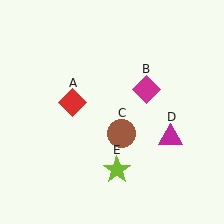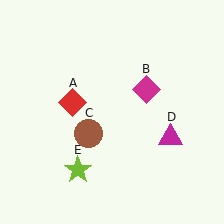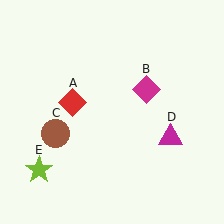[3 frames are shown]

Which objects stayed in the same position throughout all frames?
Red diamond (object A) and magenta diamond (object B) and magenta triangle (object D) remained stationary.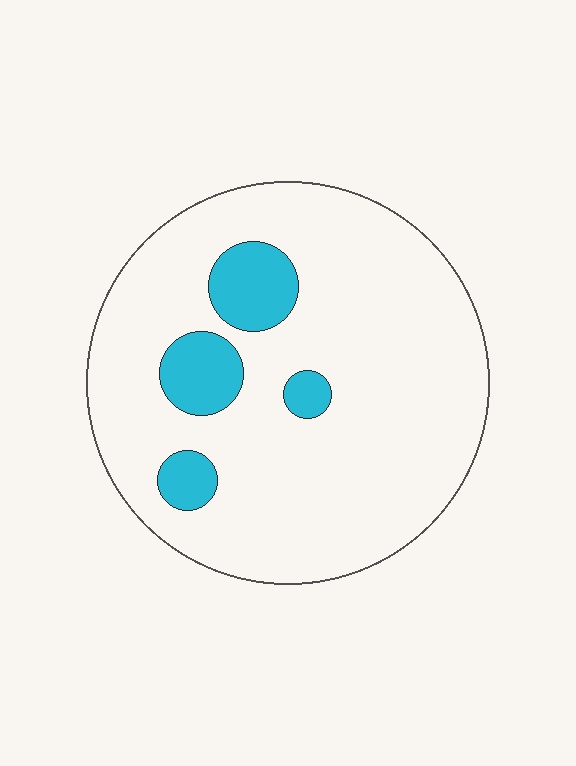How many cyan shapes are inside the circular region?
4.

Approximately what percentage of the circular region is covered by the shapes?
Approximately 15%.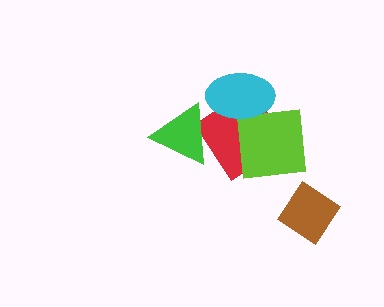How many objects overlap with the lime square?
2 objects overlap with the lime square.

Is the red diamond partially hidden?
Yes, it is partially covered by another shape.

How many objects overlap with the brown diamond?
0 objects overlap with the brown diamond.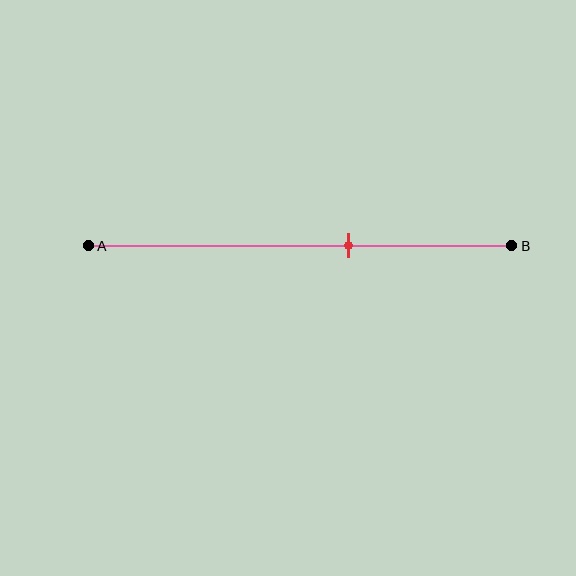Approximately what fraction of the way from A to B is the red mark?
The red mark is approximately 60% of the way from A to B.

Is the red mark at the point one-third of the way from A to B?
No, the mark is at about 60% from A, not at the 33% one-third point.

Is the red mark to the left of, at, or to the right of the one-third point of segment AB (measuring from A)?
The red mark is to the right of the one-third point of segment AB.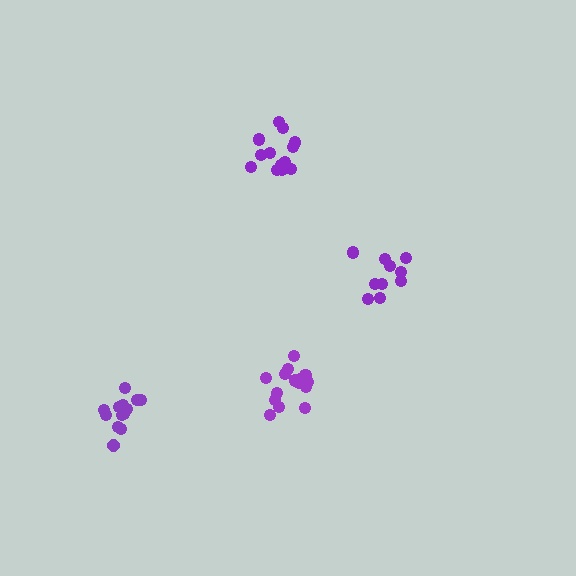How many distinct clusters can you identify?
There are 4 distinct clusters.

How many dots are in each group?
Group 1: 10 dots, Group 2: 13 dots, Group 3: 13 dots, Group 4: 15 dots (51 total).